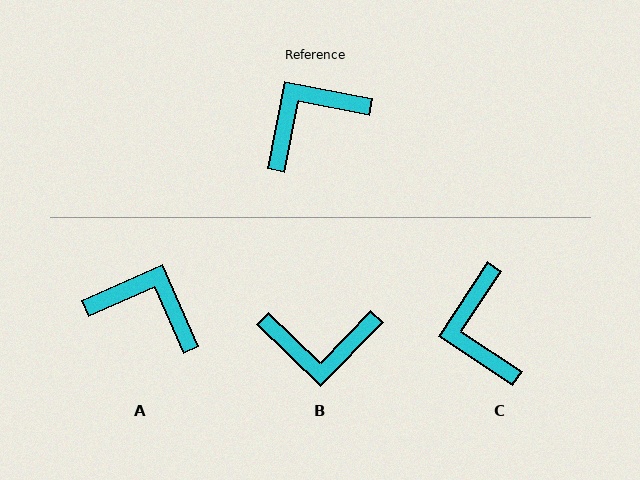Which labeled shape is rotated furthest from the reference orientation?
B, about 147 degrees away.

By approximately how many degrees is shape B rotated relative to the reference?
Approximately 147 degrees counter-clockwise.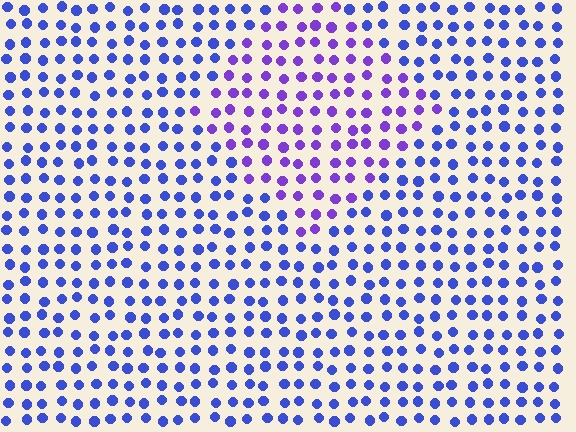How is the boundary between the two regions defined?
The boundary is defined purely by a slight shift in hue (about 34 degrees). Spacing, size, and orientation are identical on both sides.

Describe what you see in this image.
The image is filled with small blue elements in a uniform arrangement. A diamond-shaped region is visible where the elements are tinted to a slightly different hue, forming a subtle color boundary.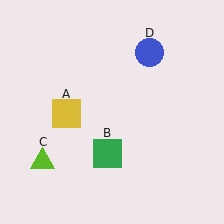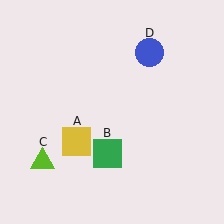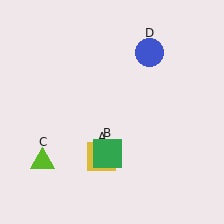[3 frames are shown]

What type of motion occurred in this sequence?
The yellow square (object A) rotated counterclockwise around the center of the scene.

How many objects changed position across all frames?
1 object changed position: yellow square (object A).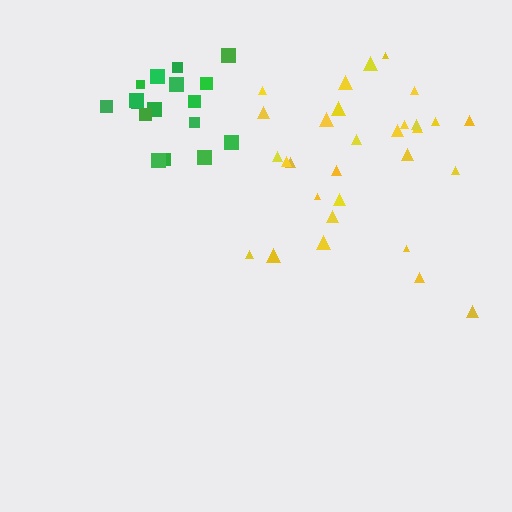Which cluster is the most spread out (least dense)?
Yellow.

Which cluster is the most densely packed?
Green.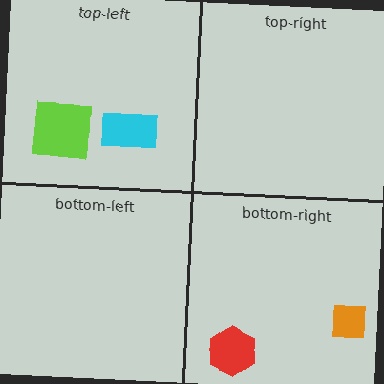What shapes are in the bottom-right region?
The orange square, the red hexagon.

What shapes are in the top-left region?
The lime square, the cyan rectangle.